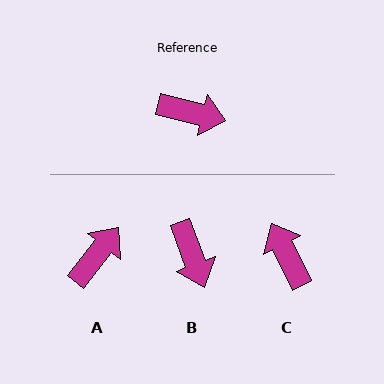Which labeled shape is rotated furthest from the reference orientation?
C, about 131 degrees away.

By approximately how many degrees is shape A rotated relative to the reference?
Approximately 66 degrees counter-clockwise.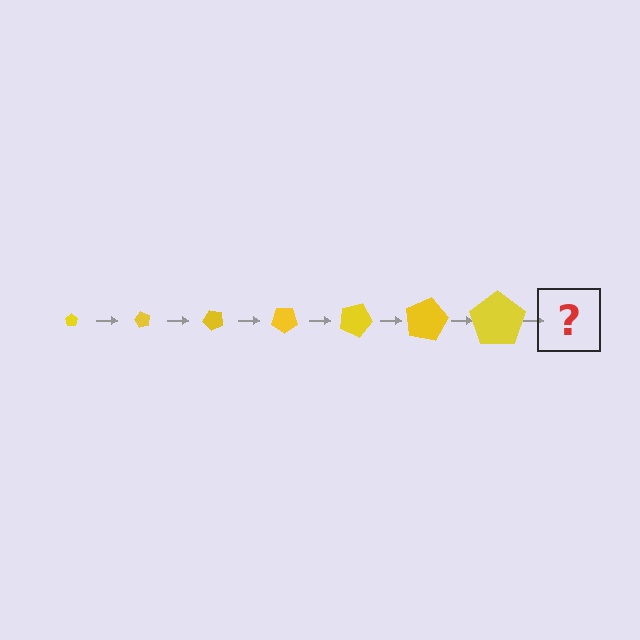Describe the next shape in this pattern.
It should be a pentagon, larger than the previous one and rotated 420 degrees from the start.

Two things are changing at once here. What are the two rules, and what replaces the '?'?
The two rules are that the pentagon grows larger each step and it rotates 60 degrees each step. The '?' should be a pentagon, larger than the previous one and rotated 420 degrees from the start.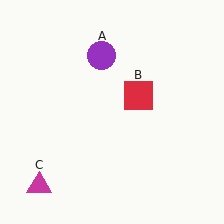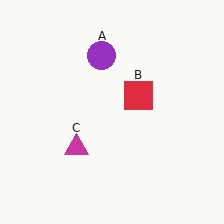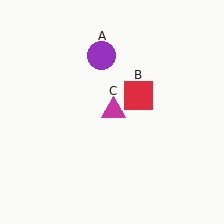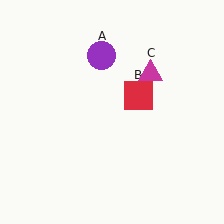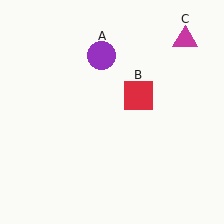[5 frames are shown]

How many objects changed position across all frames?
1 object changed position: magenta triangle (object C).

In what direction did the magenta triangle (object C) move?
The magenta triangle (object C) moved up and to the right.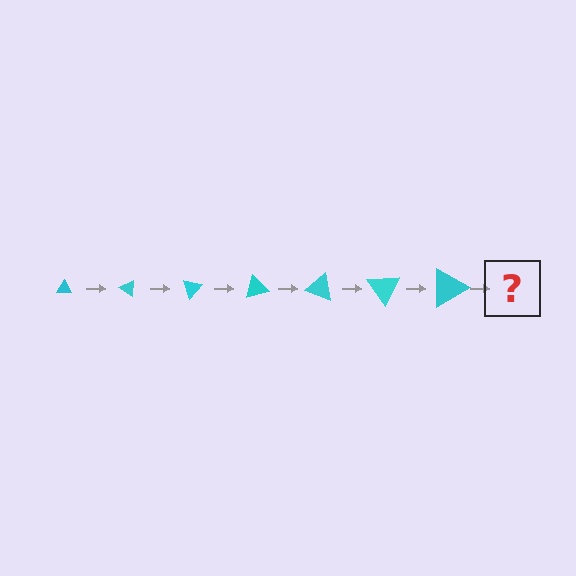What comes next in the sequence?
The next element should be a triangle, larger than the previous one and rotated 245 degrees from the start.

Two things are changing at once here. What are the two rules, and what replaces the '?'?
The two rules are that the triangle grows larger each step and it rotates 35 degrees each step. The '?' should be a triangle, larger than the previous one and rotated 245 degrees from the start.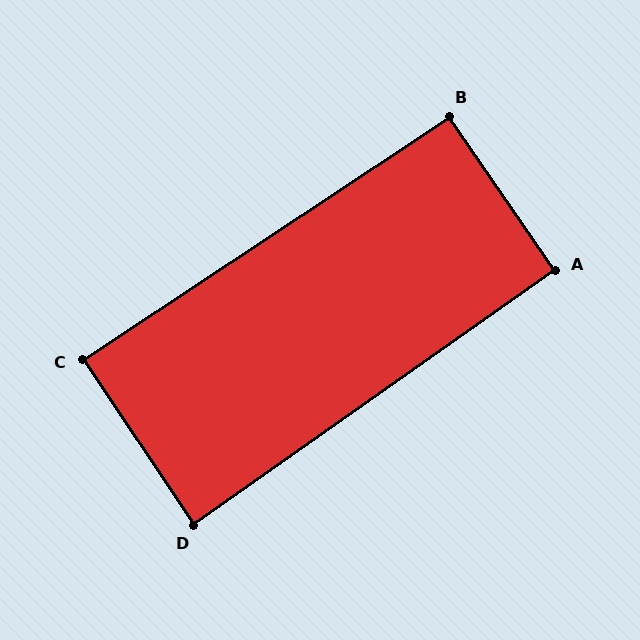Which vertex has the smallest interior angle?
D, at approximately 89 degrees.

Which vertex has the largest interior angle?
B, at approximately 91 degrees.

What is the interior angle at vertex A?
Approximately 90 degrees (approximately right).